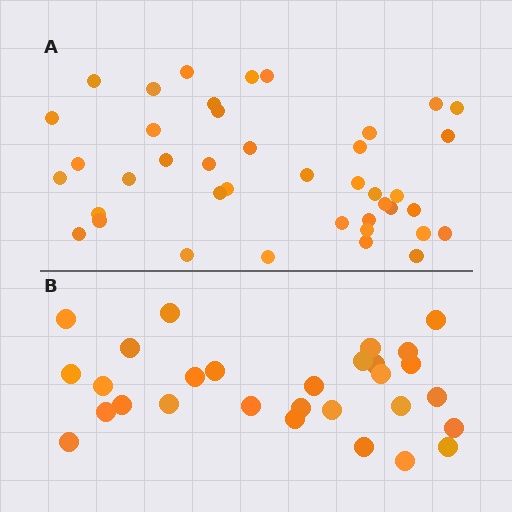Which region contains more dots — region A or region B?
Region A (the top region) has more dots.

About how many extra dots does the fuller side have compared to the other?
Region A has roughly 12 or so more dots than region B.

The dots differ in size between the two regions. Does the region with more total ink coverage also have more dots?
No. Region B has more total ink coverage because its dots are larger, but region A actually contains more individual dots. Total area can be misleading — the number of items is what matters here.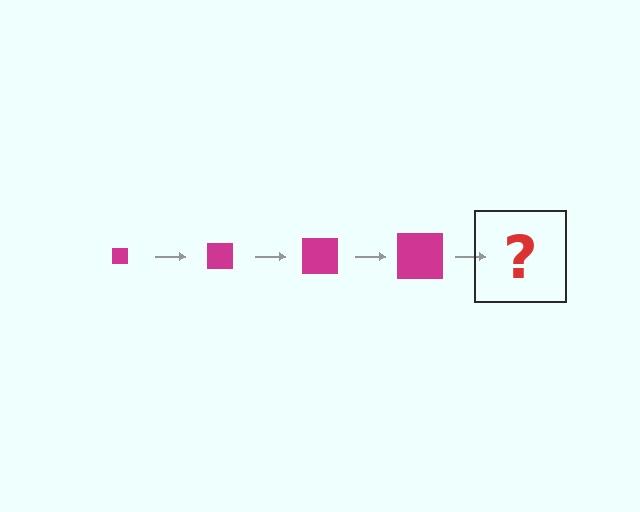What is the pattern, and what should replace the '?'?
The pattern is that the square gets progressively larger each step. The '?' should be a magenta square, larger than the previous one.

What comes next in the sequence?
The next element should be a magenta square, larger than the previous one.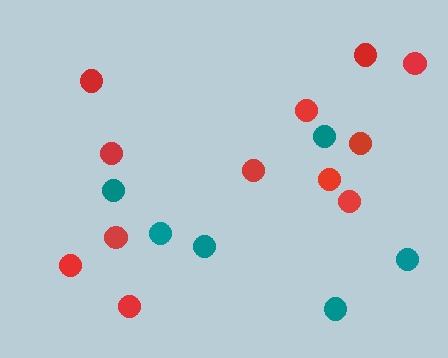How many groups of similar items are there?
There are 2 groups: one group of teal circles (6) and one group of red circles (12).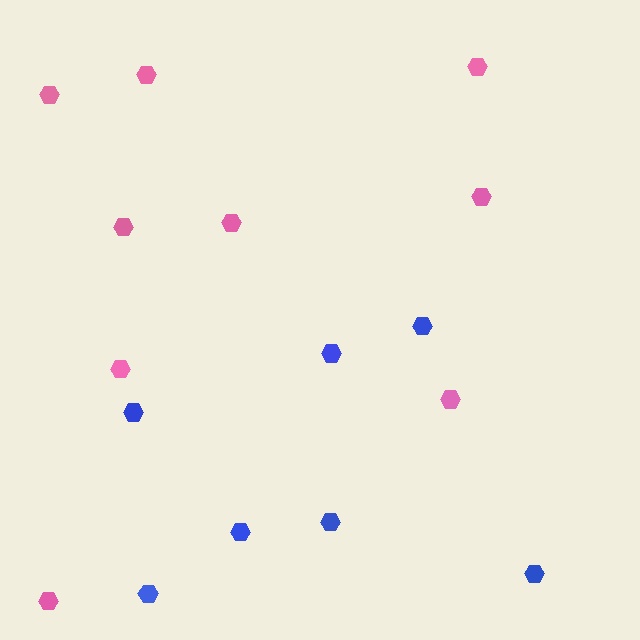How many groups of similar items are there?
There are 2 groups: one group of blue hexagons (7) and one group of pink hexagons (9).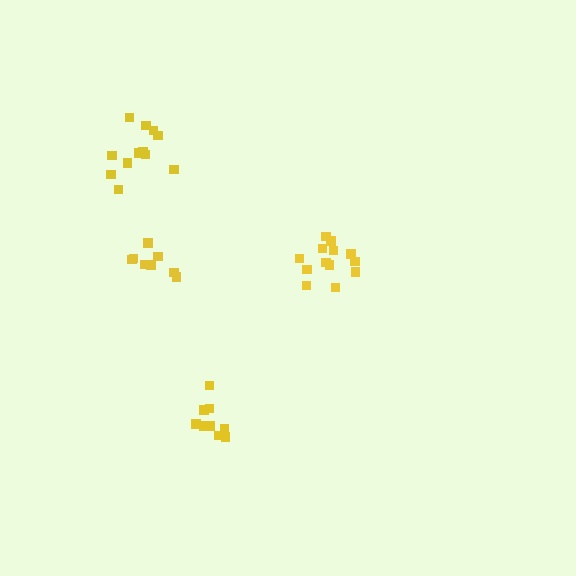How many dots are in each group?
Group 1: 12 dots, Group 2: 13 dots, Group 3: 9 dots, Group 4: 8 dots (42 total).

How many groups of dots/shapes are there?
There are 4 groups.